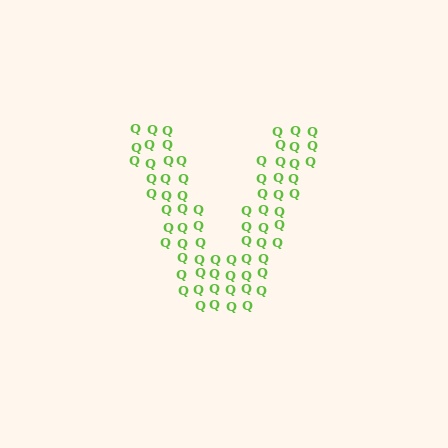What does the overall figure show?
The overall figure shows the letter V.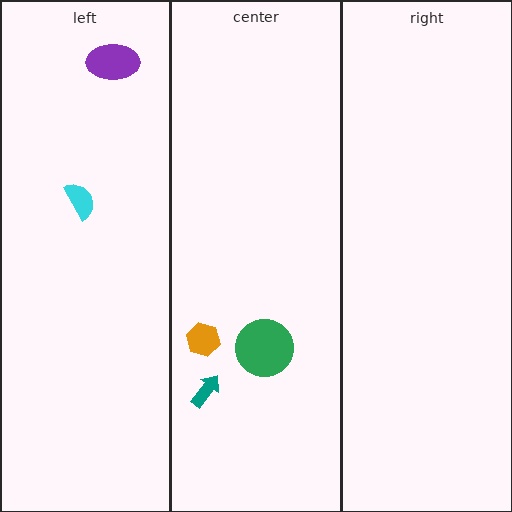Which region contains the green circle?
The center region.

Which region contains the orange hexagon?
The center region.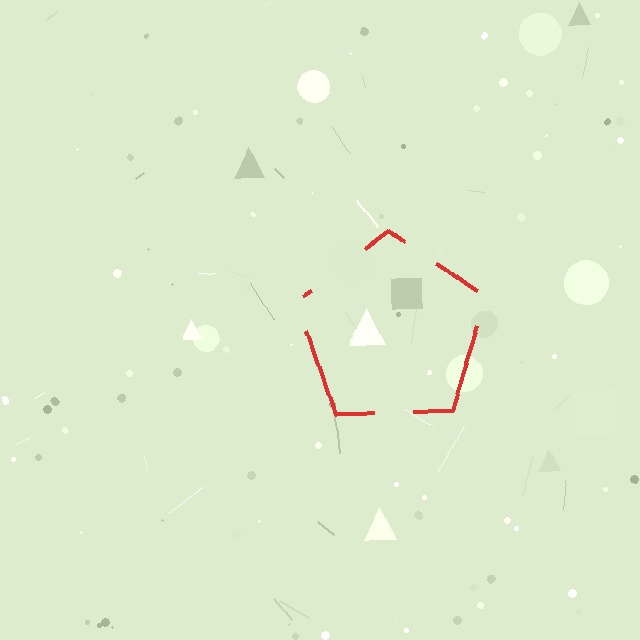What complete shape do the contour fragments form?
The contour fragments form a pentagon.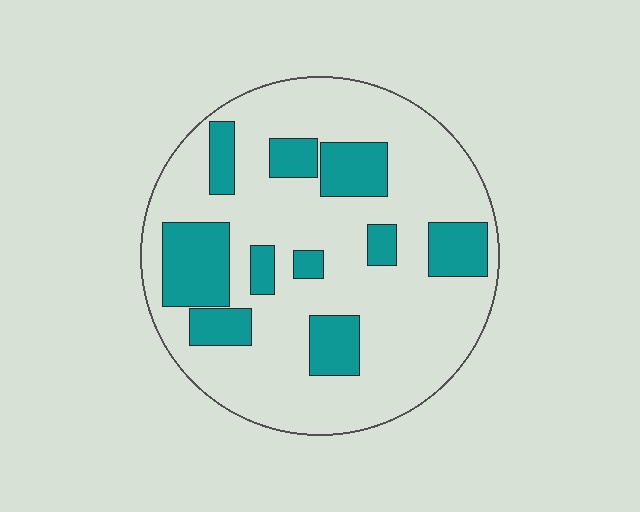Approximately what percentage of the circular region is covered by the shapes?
Approximately 25%.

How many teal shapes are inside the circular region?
10.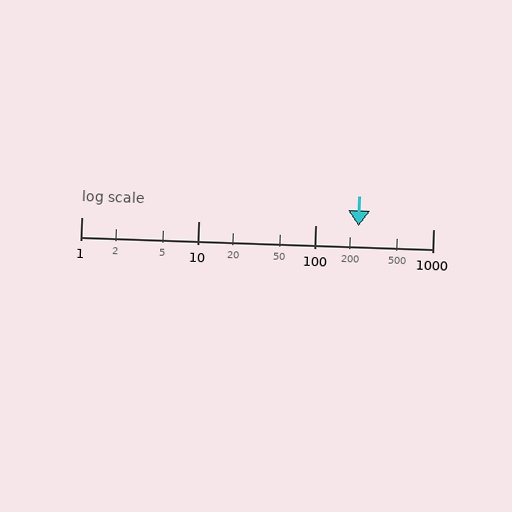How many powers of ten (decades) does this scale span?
The scale spans 3 decades, from 1 to 1000.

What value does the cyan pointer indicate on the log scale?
The pointer indicates approximately 230.